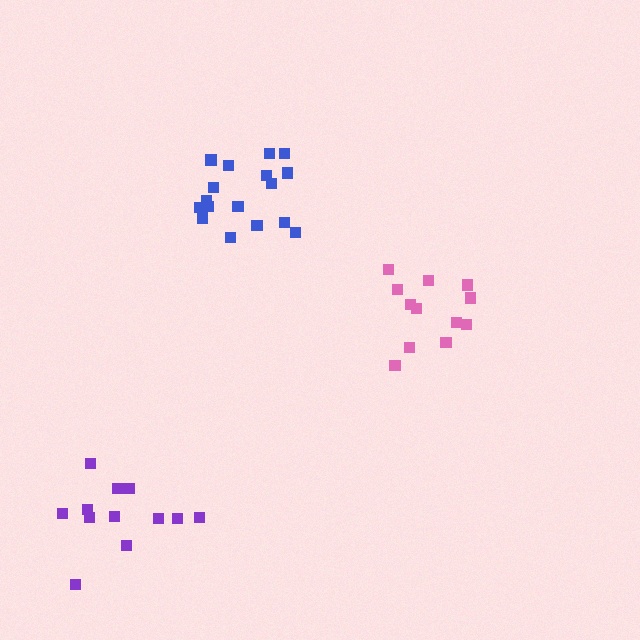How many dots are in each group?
Group 1: 12 dots, Group 2: 17 dots, Group 3: 12 dots (41 total).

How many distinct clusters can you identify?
There are 3 distinct clusters.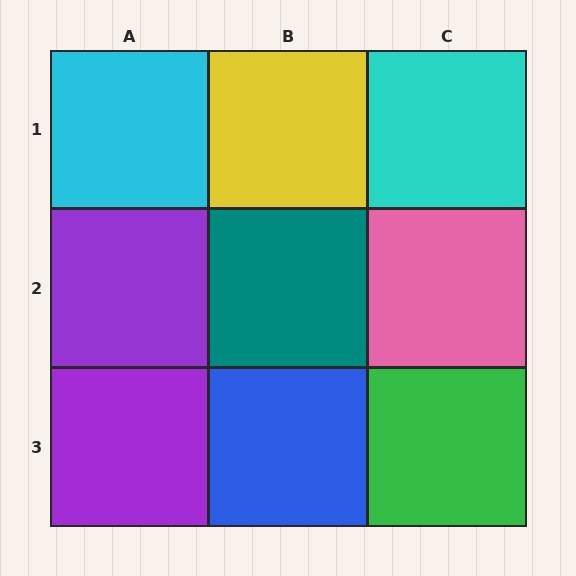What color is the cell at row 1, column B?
Yellow.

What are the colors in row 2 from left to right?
Purple, teal, pink.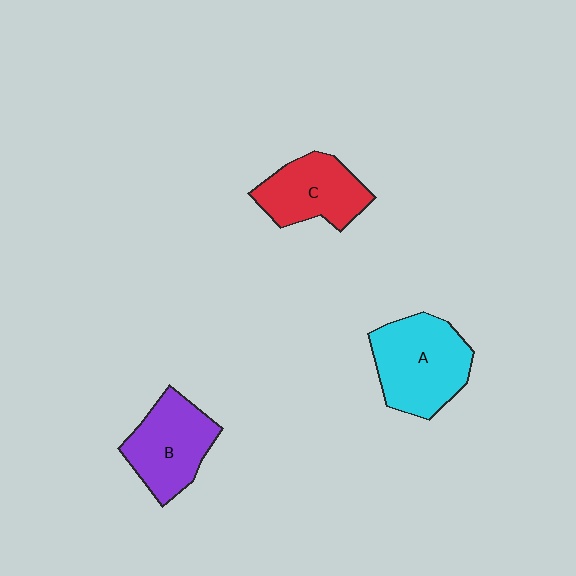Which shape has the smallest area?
Shape C (red).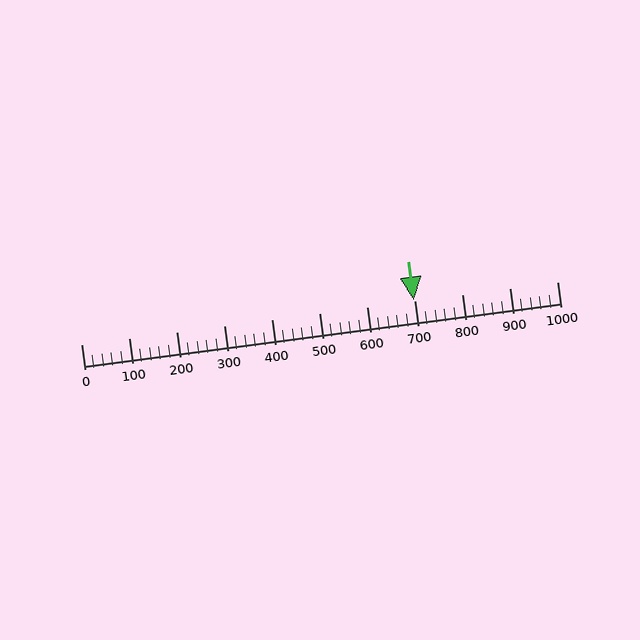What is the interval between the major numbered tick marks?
The major tick marks are spaced 100 units apart.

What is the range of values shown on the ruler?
The ruler shows values from 0 to 1000.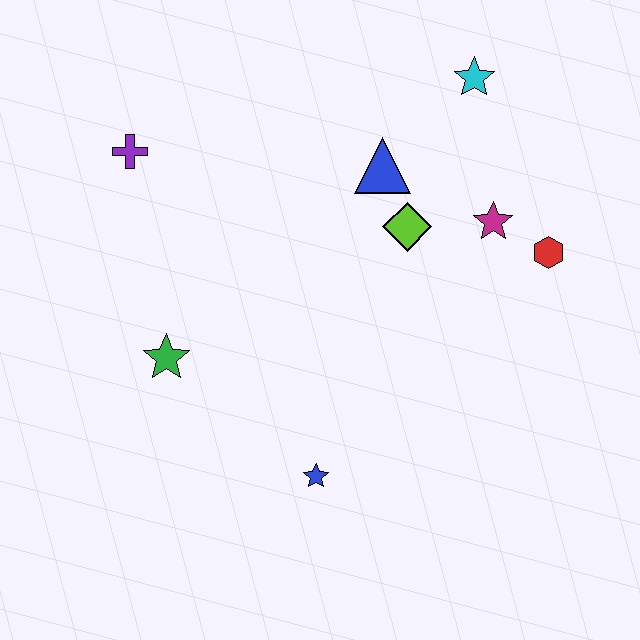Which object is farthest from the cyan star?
The blue star is farthest from the cyan star.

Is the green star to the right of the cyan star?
No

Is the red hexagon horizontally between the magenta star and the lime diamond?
No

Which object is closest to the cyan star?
The blue triangle is closest to the cyan star.